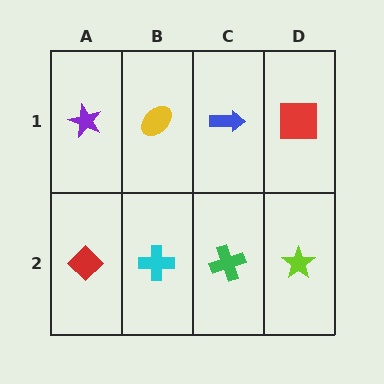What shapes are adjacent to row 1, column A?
A red diamond (row 2, column A), a yellow ellipse (row 1, column B).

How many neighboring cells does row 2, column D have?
2.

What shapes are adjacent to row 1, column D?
A lime star (row 2, column D), a blue arrow (row 1, column C).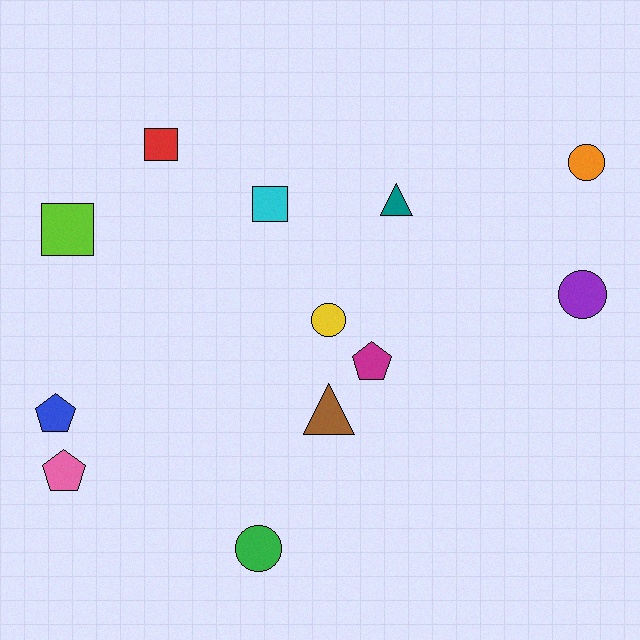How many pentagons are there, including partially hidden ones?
There are 3 pentagons.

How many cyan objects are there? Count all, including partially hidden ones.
There is 1 cyan object.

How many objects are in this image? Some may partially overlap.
There are 12 objects.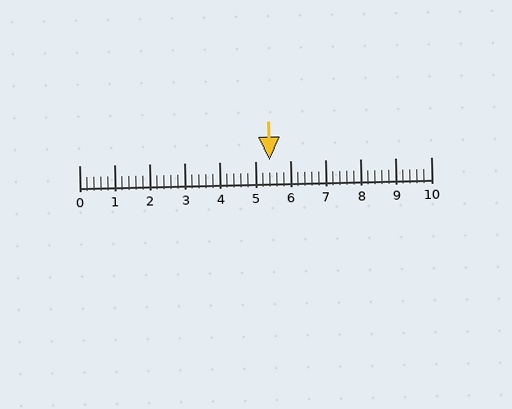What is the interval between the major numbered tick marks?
The major tick marks are spaced 1 units apart.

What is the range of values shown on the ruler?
The ruler shows values from 0 to 10.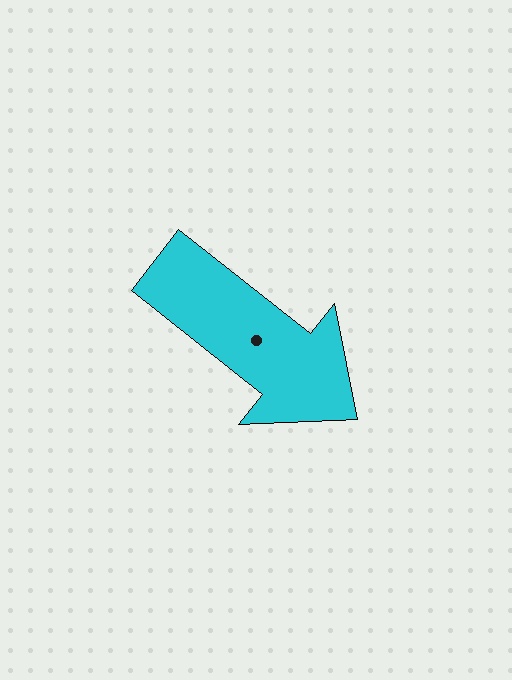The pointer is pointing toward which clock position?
Roughly 4 o'clock.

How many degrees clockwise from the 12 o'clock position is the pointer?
Approximately 128 degrees.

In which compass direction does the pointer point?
Southeast.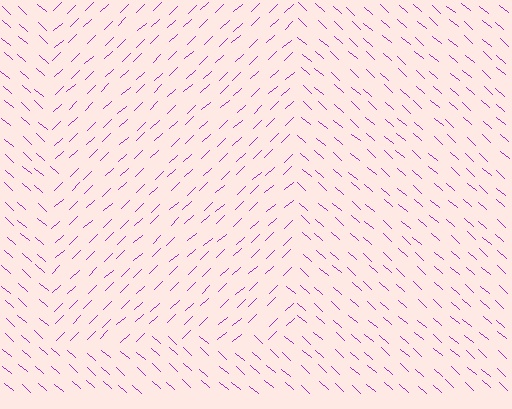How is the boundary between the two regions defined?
The boundary is defined purely by a change in line orientation (approximately 85 degrees difference). All lines are the same color and thickness.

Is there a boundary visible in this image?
Yes, there is a texture boundary formed by a change in line orientation.